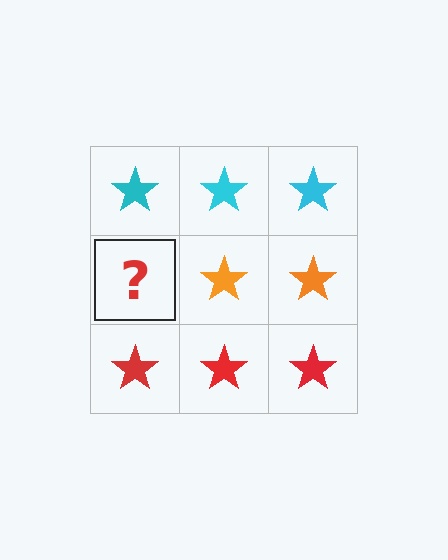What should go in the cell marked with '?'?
The missing cell should contain an orange star.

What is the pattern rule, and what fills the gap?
The rule is that each row has a consistent color. The gap should be filled with an orange star.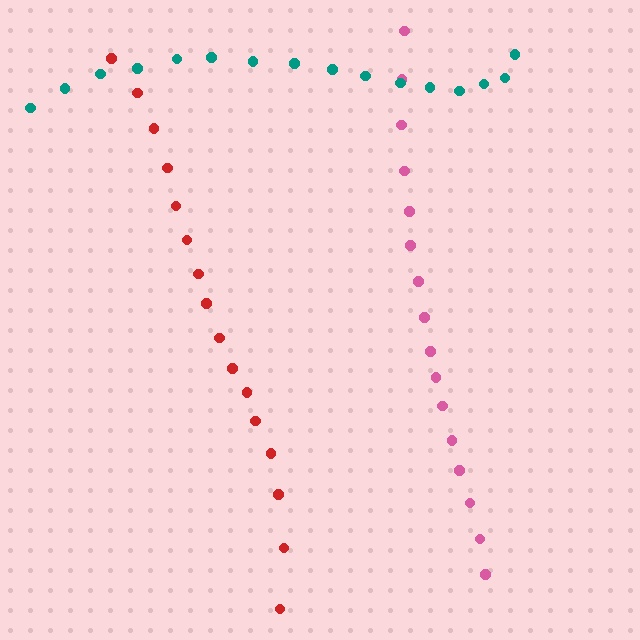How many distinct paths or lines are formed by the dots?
There are 3 distinct paths.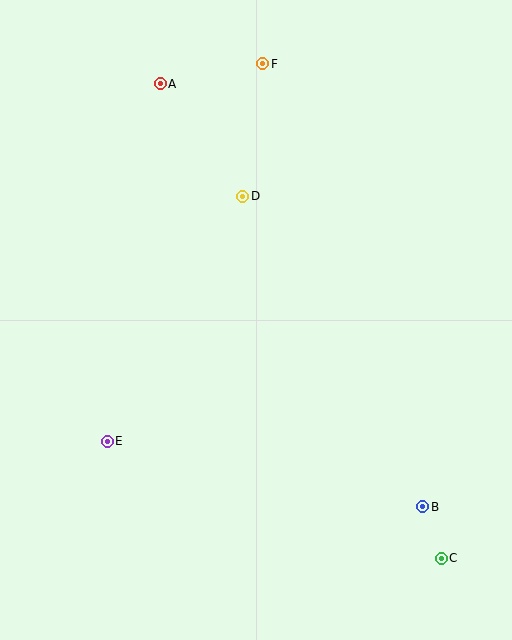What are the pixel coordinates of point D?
Point D is at (243, 196).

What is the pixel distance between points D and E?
The distance between D and E is 280 pixels.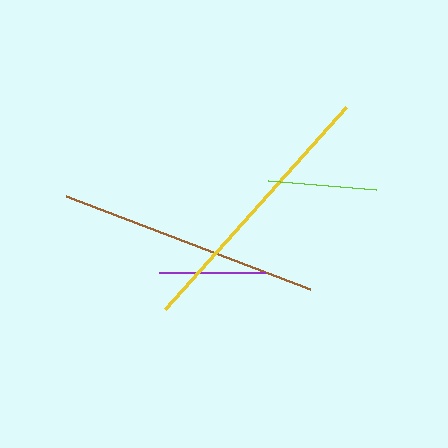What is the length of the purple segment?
The purple segment is approximately 106 pixels long.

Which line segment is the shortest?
The purple line is the shortest at approximately 106 pixels.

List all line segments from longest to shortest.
From longest to shortest: yellow, brown, lime, purple.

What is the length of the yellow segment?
The yellow segment is approximately 272 pixels long.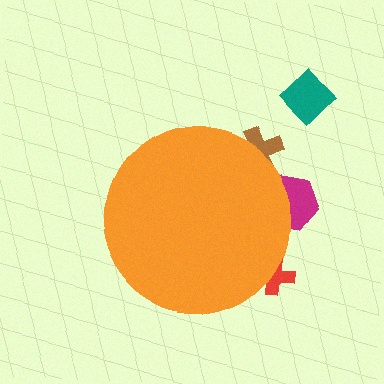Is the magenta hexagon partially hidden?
Yes, the magenta hexagon is partially hidden behind the orange circle.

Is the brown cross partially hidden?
Yes, the brown cross is partially hidden behind the orange circle.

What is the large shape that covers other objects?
An orange circle.